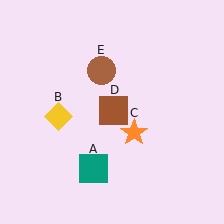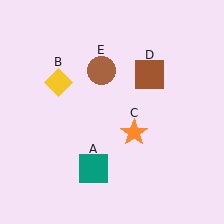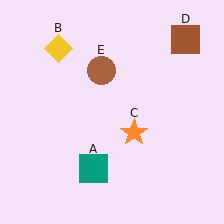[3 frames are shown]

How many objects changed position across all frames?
2 objects changed position: yellow diamond (object B), brown square (object D).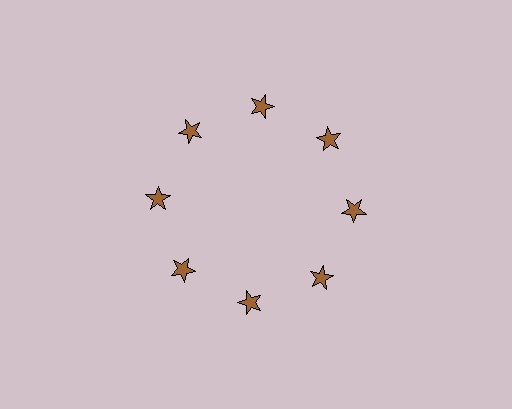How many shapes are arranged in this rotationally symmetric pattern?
There are 8 shapes, arranged in 8 groups of 1.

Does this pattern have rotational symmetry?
Yes, this pattern has 8-fold rotational symmetry. It looks the same after rotating 45 degrees around the center.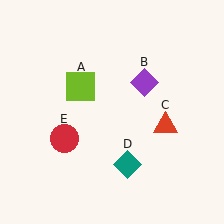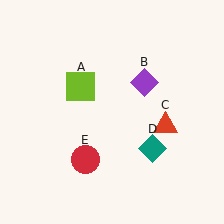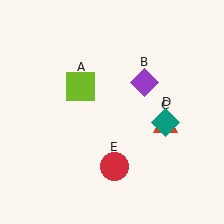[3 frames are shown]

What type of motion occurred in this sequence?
The teal diamond (object D), red circle (object E) rotated counterclockwise around the center of the scene.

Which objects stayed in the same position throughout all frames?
Lime square (object A) and purple diamond (object B) and red triangle (object C) remained stationary.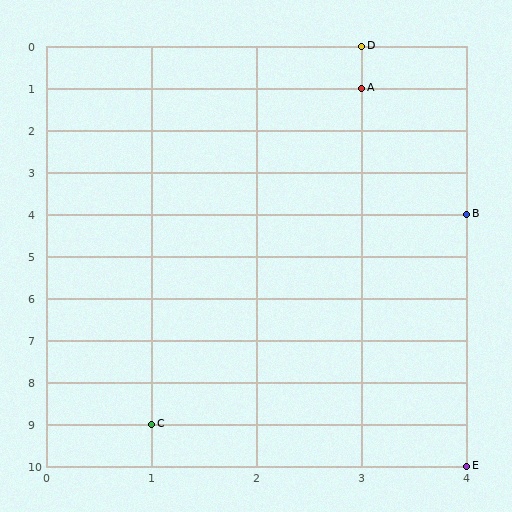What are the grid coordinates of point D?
Point D is at grid coordinates (3, 0).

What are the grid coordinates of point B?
Point B is at grid coordinates (4, 4).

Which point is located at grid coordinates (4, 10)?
Point E is at (4, 10).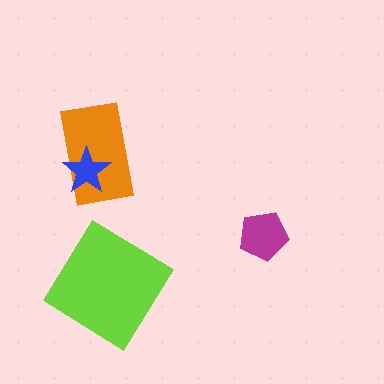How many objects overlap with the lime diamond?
0 objects overlap with the lime diamond.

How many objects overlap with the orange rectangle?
1 object overlaps with the orange rectangle.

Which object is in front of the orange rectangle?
The blue star is in front of the orange rectangle.